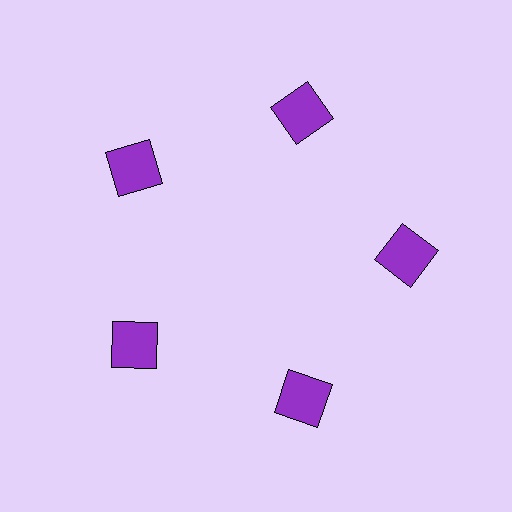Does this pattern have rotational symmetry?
Yes, this pattern has 5-fold rotational symmetry. It looks the same after rotating 72 degrees around the center.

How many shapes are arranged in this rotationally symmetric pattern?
There are 5 shapes, arranged in 5 groups of 1.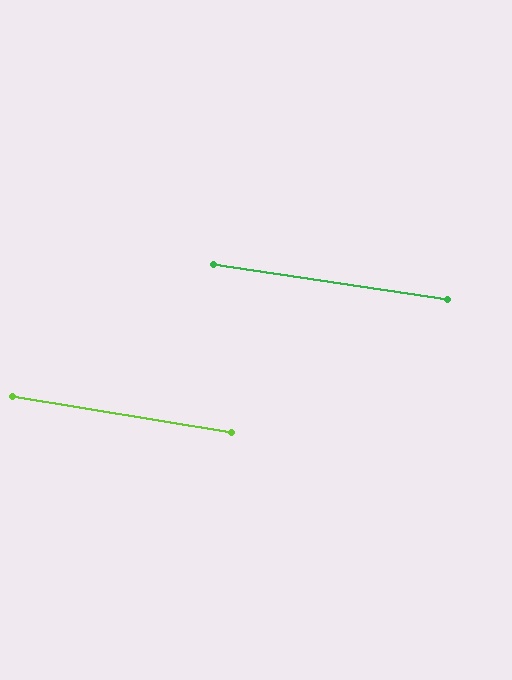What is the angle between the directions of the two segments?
Approximately 1 degree.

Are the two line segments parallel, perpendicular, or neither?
Parallel — their directions differ by only 1.0°.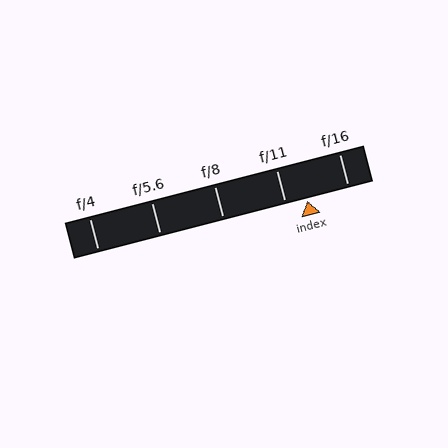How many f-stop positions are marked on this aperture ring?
There are 5 f-stop positions marked.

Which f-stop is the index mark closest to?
The index mark is closest to f/11.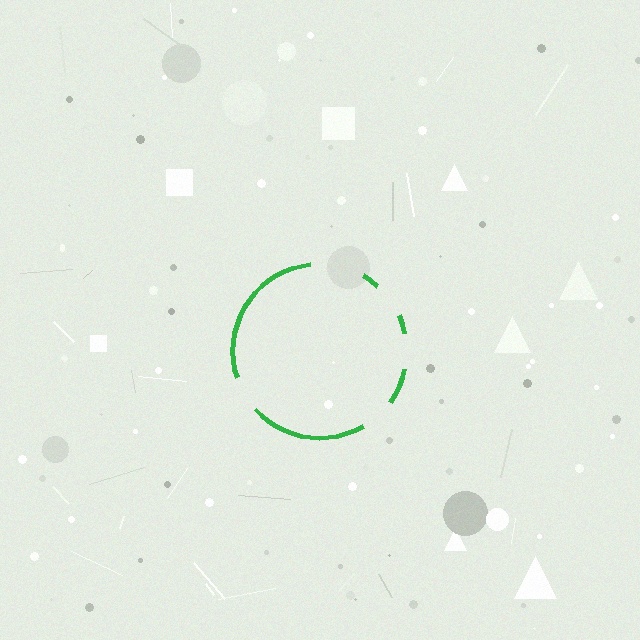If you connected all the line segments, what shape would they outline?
They would outline a circle.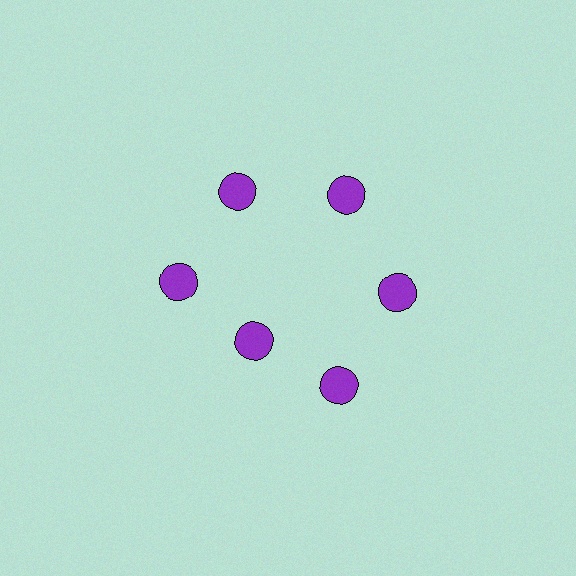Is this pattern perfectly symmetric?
No. The 6 purple circles are arranged in a ring, but one element near the 7 o'clock position is pulled inward toward the center, breaking the 6-fold rotational symmetry.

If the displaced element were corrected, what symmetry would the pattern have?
It would have 6-fold rotational symmetry — the pattern would map onto itself every 60 degrees.